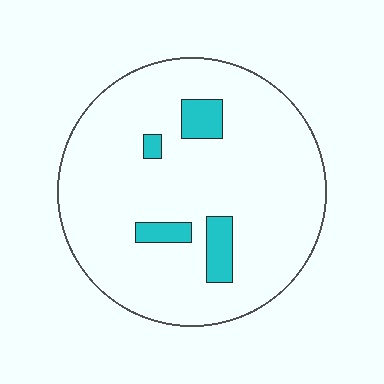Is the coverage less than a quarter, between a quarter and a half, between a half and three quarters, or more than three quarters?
Less than a quarter.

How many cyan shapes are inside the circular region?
4.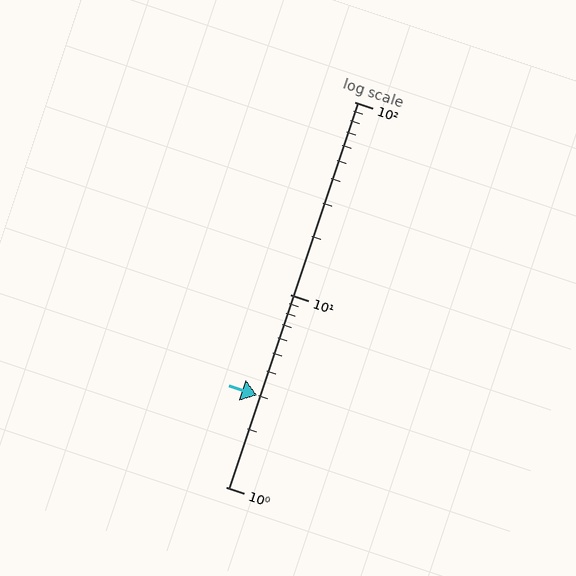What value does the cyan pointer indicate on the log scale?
The pointer indicates approximately 3.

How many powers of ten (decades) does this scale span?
The scale spans 2 decades, from 1 to 100.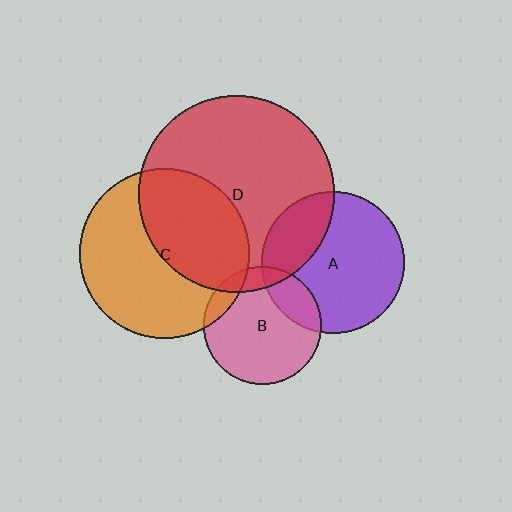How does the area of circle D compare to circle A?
Approximately 1.9 times.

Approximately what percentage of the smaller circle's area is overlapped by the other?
Approximately 20%.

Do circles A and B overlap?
Yes.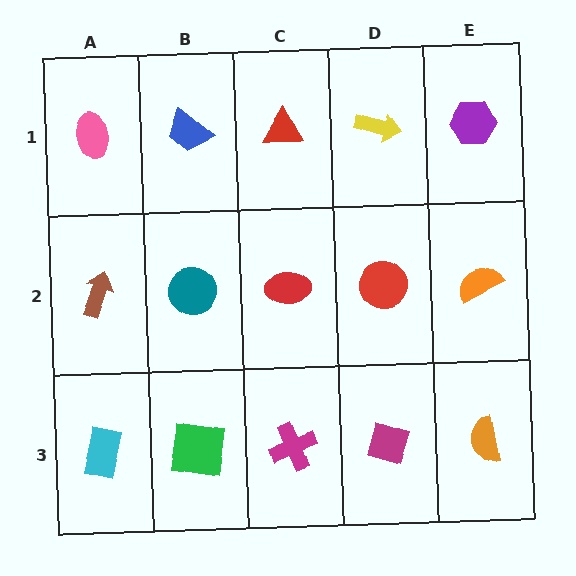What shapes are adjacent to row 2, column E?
A purple hexagon (row 1, column E), an orange semicircle (row 3, column E), a red circle (row 2, column D).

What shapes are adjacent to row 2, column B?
A blue trapezoid (row 1, column B), a green square (row 3, column B), a brown arrow (row 2, column A), a red ellipse (row 2, column C).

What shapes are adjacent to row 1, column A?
A brown arrow (row 2, column A), a blue trapezoid (row 1, column B).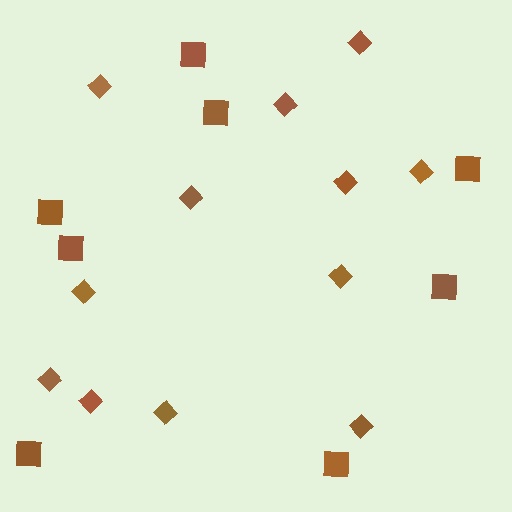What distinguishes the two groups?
There are 2 groups: one group of diamonds (12) and one group of squares (8).